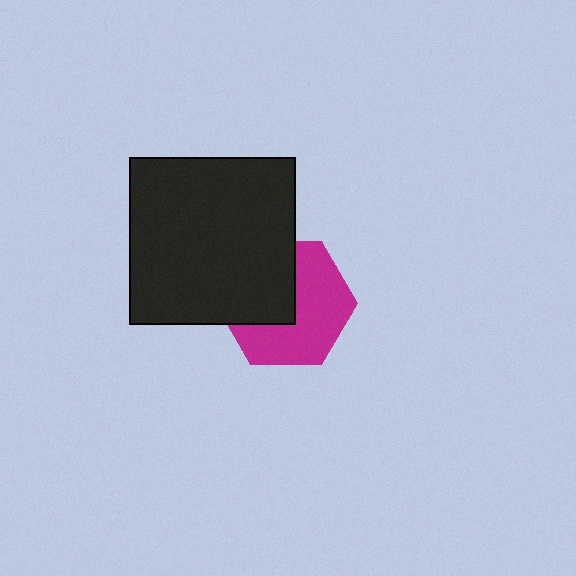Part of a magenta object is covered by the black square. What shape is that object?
It is a hexagon.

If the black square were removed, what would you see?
You would see the complete magenta hexagon.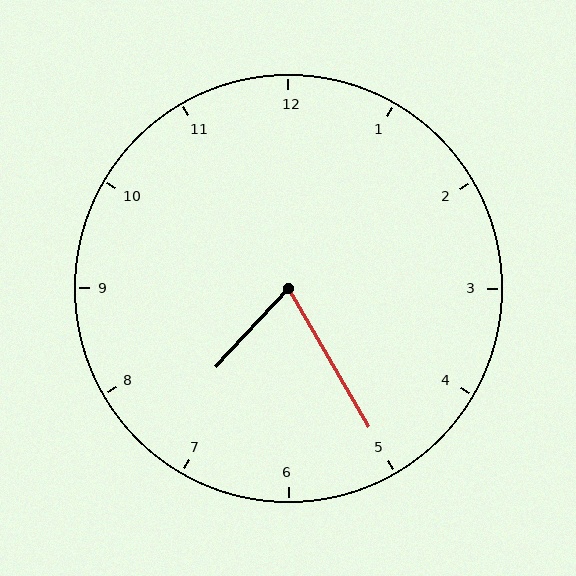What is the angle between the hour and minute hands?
Approximately 72 degrees.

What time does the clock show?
7:25.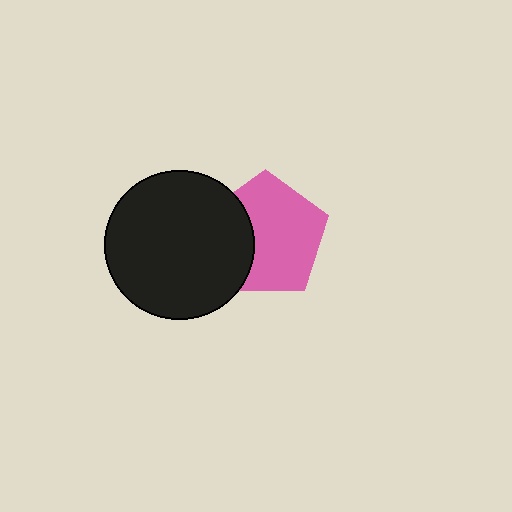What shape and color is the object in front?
The object in front is a black circle.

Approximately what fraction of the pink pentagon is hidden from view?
Roughly 32% of the pink pentagon is hidden behind the black circle.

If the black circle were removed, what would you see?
You would see the complete pink pentagon.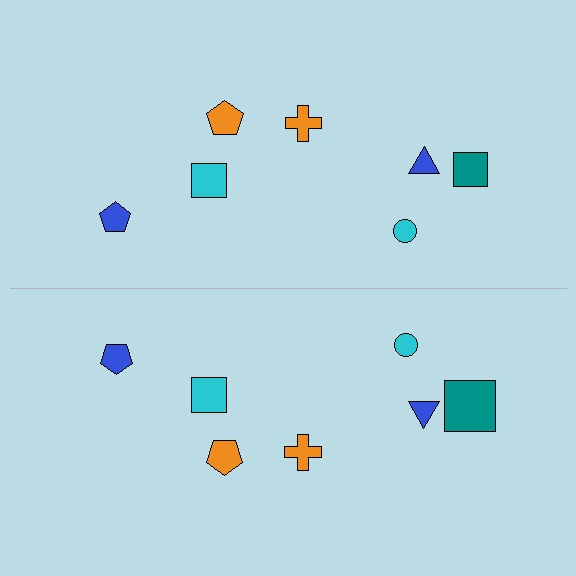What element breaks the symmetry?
The teal square on the bottom side has a different size than its mirror counterpart.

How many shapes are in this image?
There are 14 shapes in this image.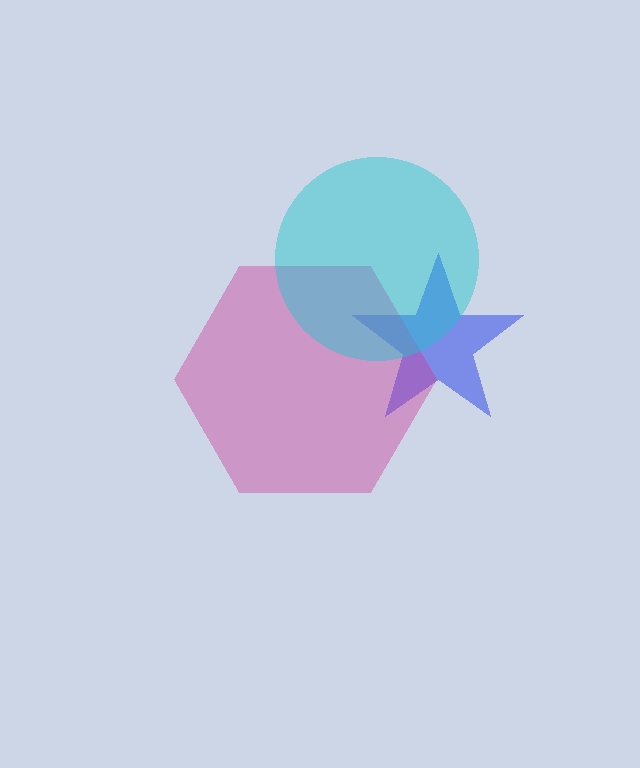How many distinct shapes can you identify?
There are 3 distinct shapes: a blue star, a magenta hexagon, a cyan circle.